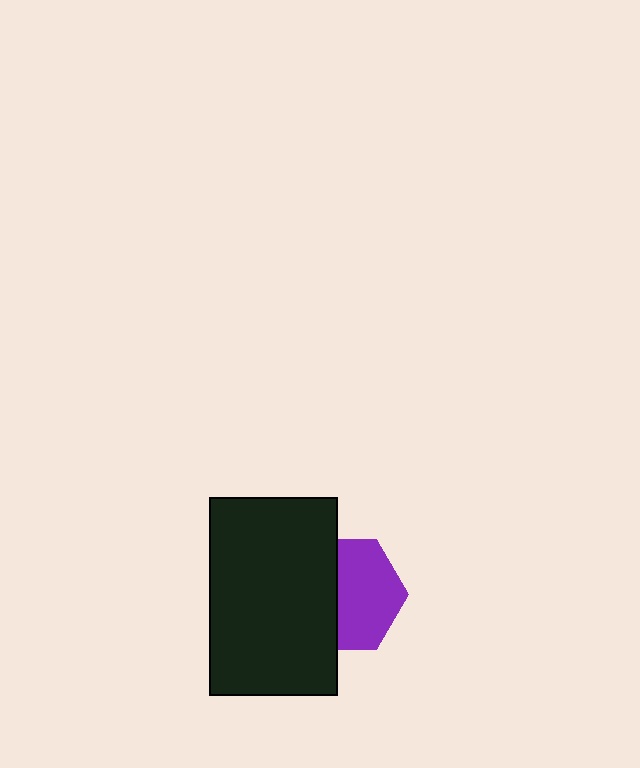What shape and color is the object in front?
The object in front is a black rectangle.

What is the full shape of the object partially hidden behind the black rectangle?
The partially hidden object is a purple hexagon.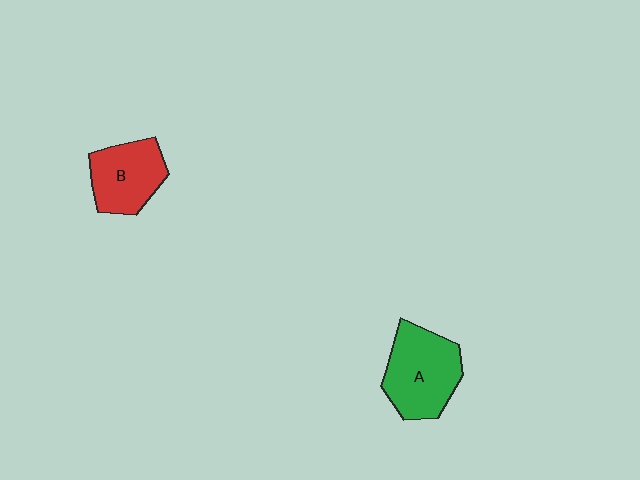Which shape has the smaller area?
Shape B (red).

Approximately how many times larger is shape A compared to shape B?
Approximately 1.3 times.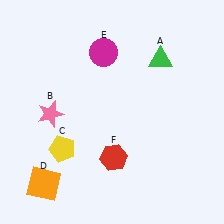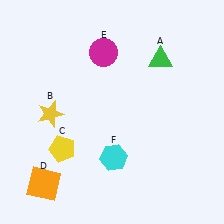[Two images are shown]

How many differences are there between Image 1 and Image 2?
There are 2 differences between the two images.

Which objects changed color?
B changed from pink to yellow. F changed from red to cyan.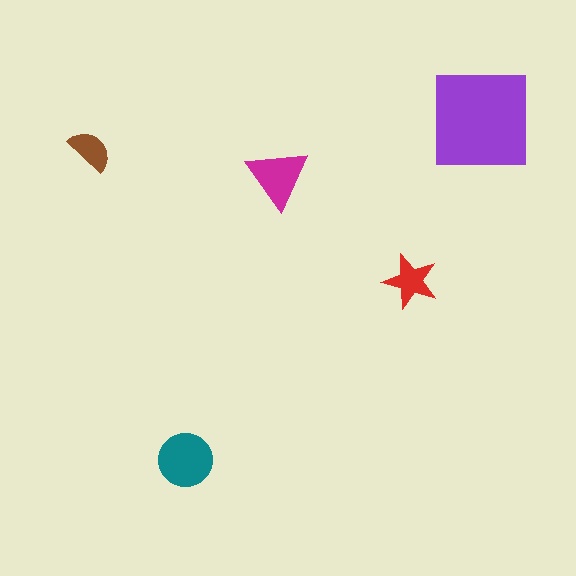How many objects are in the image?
There are 5 objects in the image.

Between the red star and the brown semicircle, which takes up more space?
The red star.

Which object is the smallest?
The brown semicircle.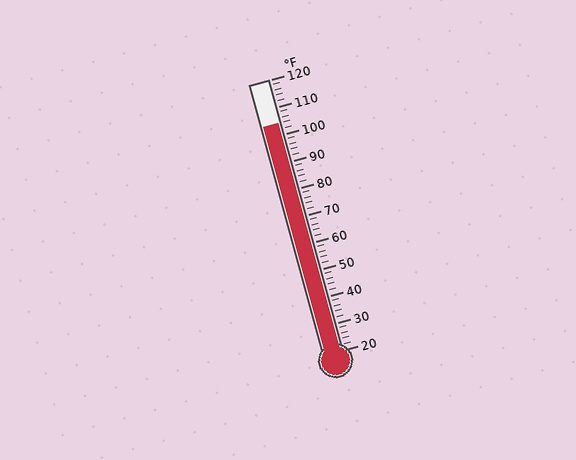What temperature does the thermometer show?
The thermometer shows approximately 104°F.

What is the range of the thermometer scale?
The thermometer scale ranges from 20°F to 120°F.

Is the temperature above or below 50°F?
The temperature is above 50°F.